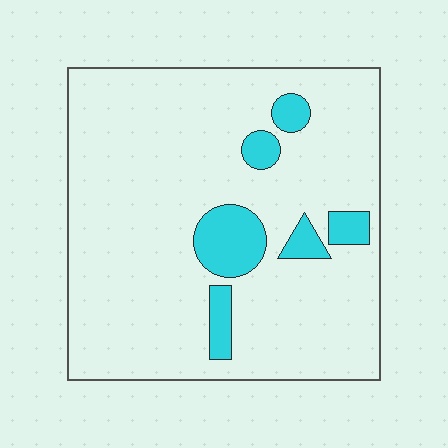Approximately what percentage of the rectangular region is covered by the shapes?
Approximately 10%.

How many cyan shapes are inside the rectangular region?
6.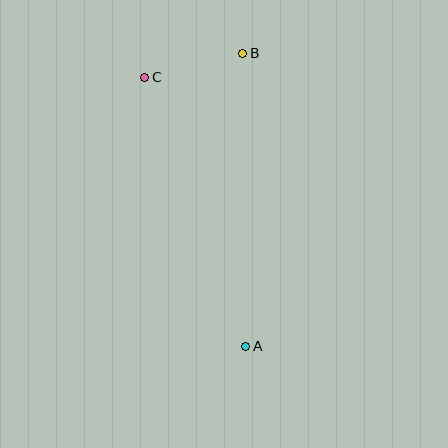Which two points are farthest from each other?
Points A and B are farthest from each other.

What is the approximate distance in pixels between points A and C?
The distance between A and C is approximately 287 pixels.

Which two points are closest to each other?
Points B and C are closest to each other.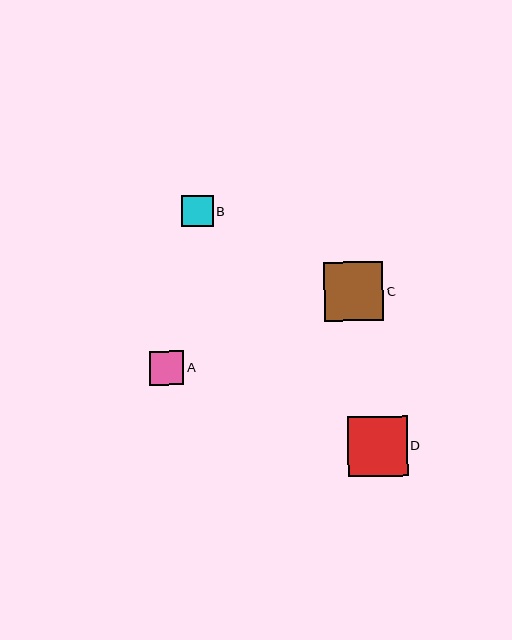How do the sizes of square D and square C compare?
Square D and square C are approximately the same size.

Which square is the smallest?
Square B is the smallest with a size of approximately 32 pixels.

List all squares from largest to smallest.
From largest to smallest: D, C, A, B.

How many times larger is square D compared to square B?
Square D is approximately 1.9 times the size of square B.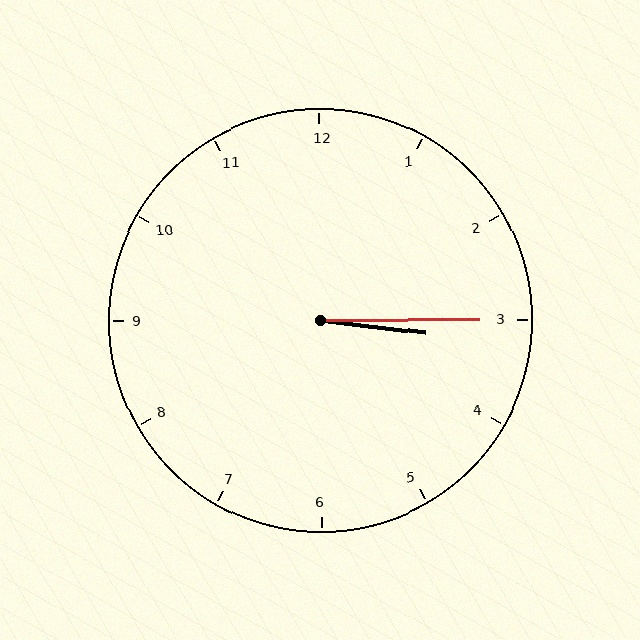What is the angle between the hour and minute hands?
Approximately 8 degrees.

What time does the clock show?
3:15.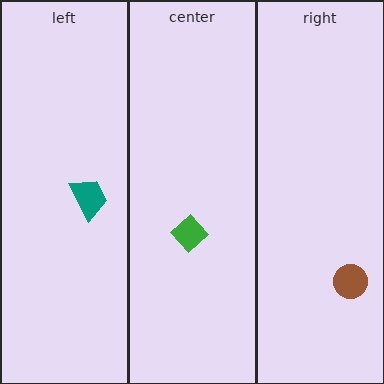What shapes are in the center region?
The green diamond.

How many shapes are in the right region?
1.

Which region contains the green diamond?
The center region.